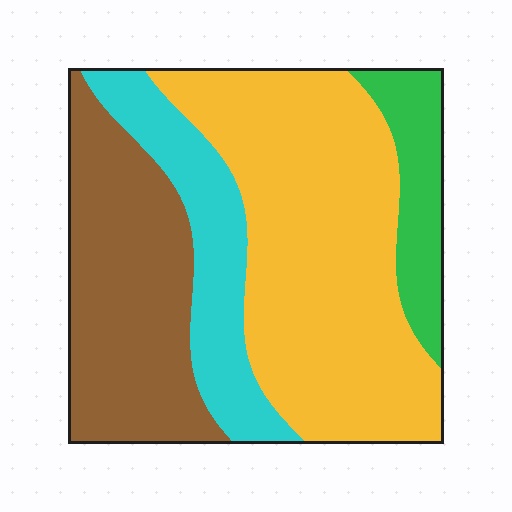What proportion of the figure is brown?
Brown takes up about one quarter (1/4) of the figure.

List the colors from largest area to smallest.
From largest to smallest: yellow, brown, cyan, green.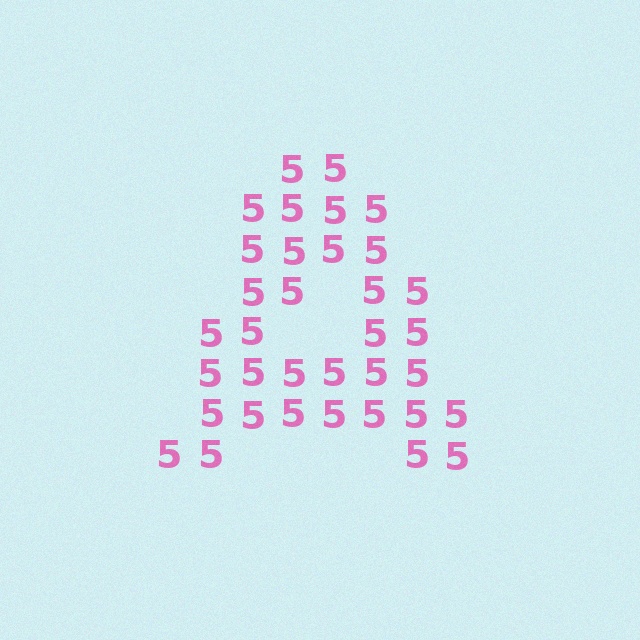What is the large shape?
The large shape is the letter A.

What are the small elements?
The small elements are digit 5's.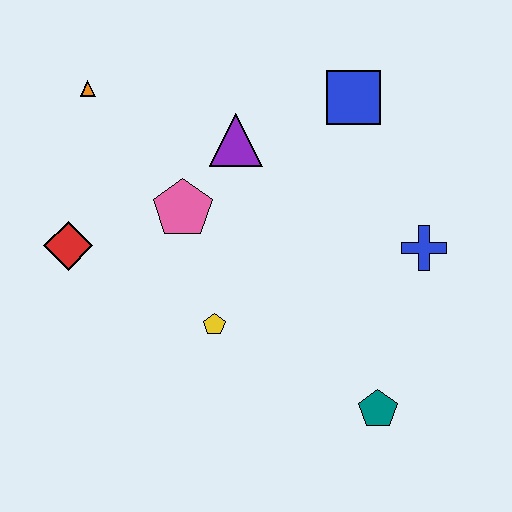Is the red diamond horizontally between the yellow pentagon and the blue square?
No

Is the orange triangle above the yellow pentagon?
Yes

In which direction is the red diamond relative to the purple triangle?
The red diamond is to the left of the purple triangle.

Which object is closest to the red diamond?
The pink pentagon is closest to the red diamond.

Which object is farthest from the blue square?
The red diamond is farthest from the blue square.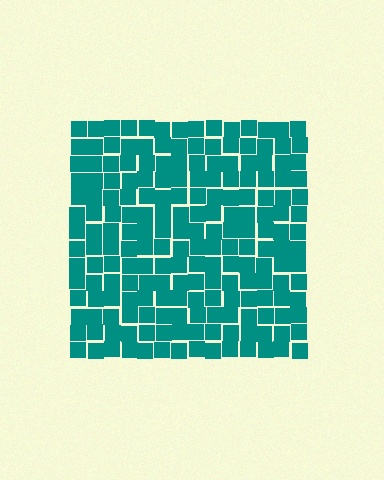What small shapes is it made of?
It is made of small squares.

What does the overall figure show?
The overall figure shows a square.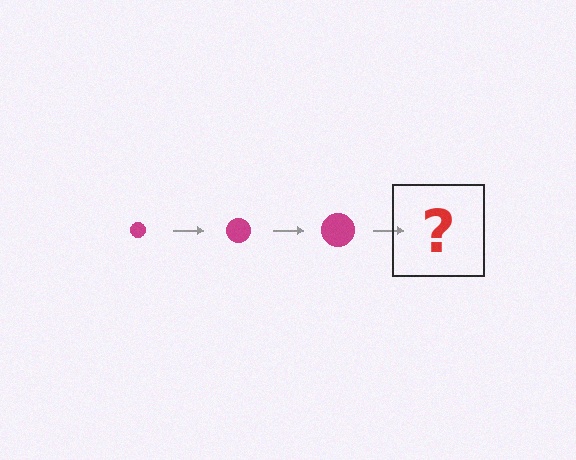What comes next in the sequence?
The next element should be a magenta circle, larger than the previous one.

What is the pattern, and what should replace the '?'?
The pattern is that the circle gets progressively larger each step. The '?' should be a magenta circle, larger than the previous one.